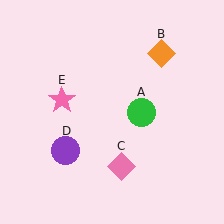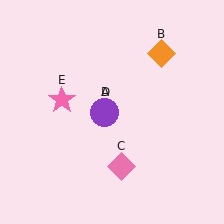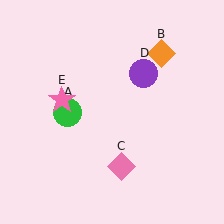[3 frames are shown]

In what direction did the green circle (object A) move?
The green circle (object A) moved left.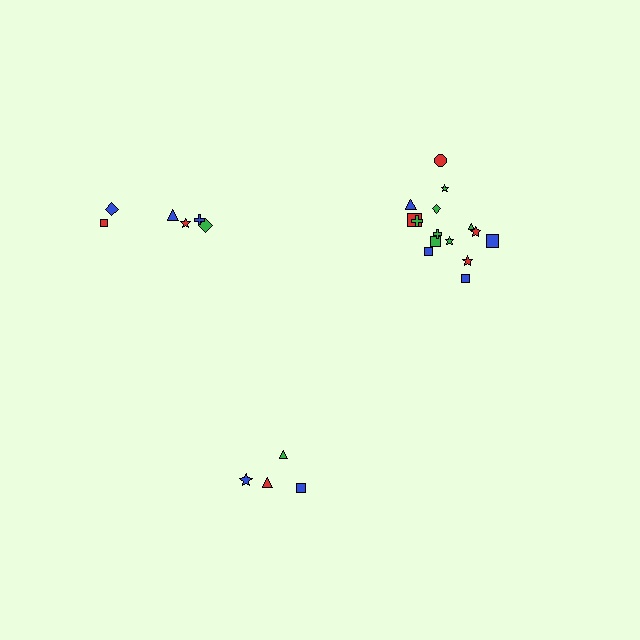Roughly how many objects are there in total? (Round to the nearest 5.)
Roughly 25 objects in total.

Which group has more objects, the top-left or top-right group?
The top-right group.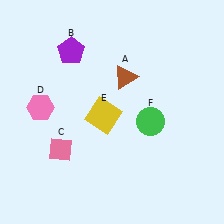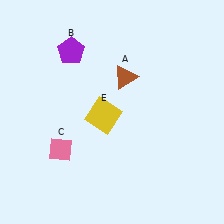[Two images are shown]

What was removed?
The pink hexagon (D), the green circle (F) were removed in Image 2.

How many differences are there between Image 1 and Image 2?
There are 2 differences between the two images.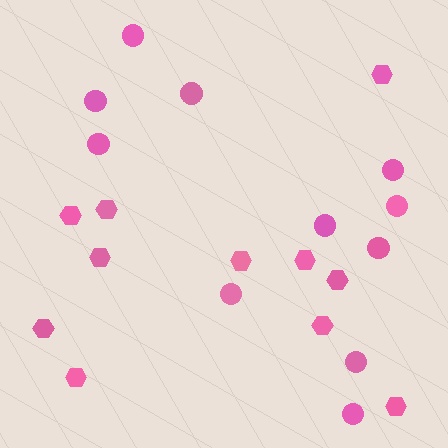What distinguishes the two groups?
There are 2 groups: one group of circles (11) and one group of hexagons (11).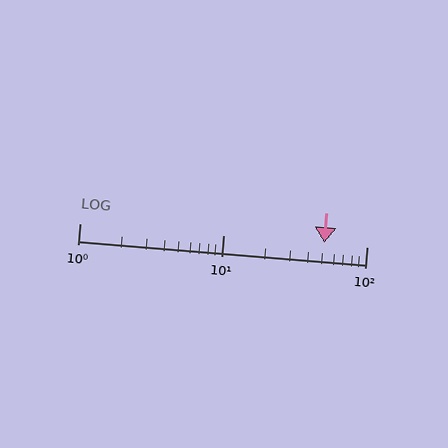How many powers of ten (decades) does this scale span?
The scale spans 2 decades, from 1 to 100.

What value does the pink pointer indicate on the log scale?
The pointer indicates approximately 51.